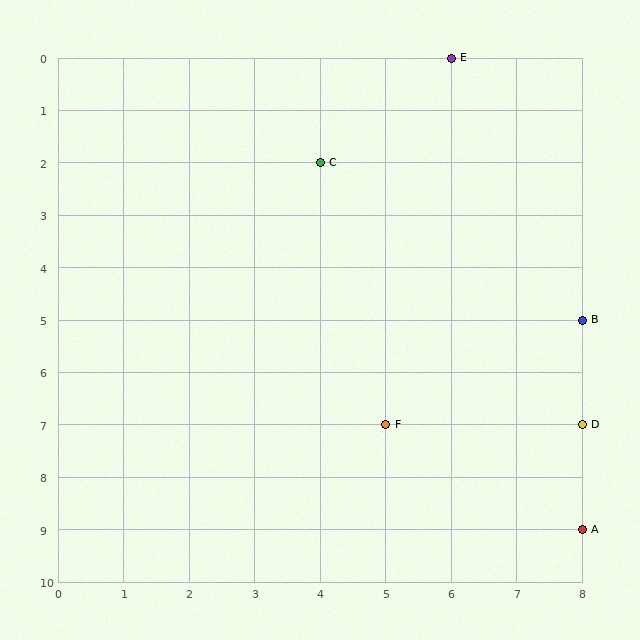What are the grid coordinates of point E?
Point E is at grid coordinates (6, 0).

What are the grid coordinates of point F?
Point F is at grid coordinates (5, 7).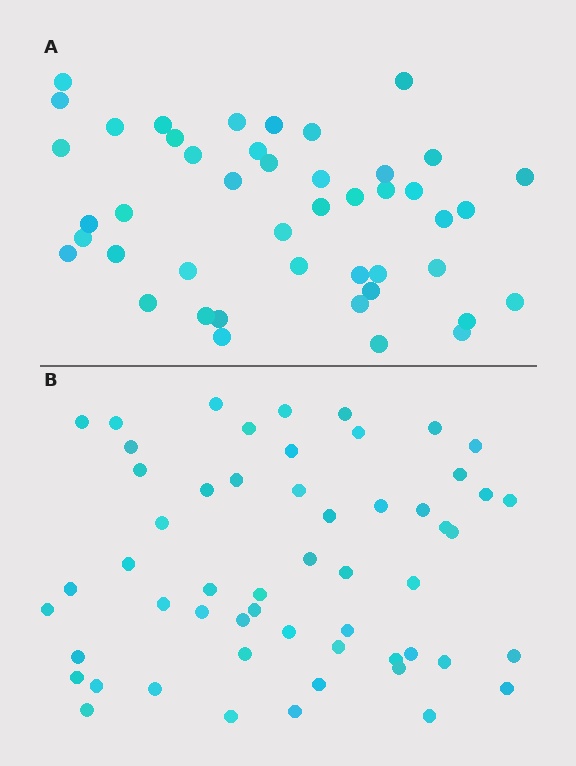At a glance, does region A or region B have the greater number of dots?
Region B (the bottom region) has more dots.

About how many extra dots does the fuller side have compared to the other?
Region B has roughly 10 or so more dots than region A.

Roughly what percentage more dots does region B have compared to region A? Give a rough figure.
About 20% more.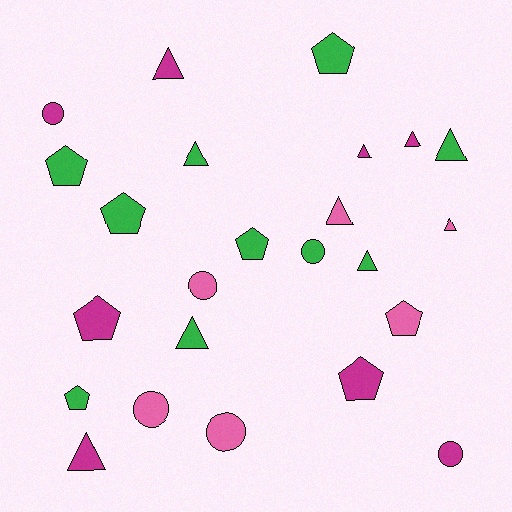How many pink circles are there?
There are 3 pink circles.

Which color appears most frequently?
Green, with 10 objects.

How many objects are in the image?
There are 24 objects.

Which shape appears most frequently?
Triangle, with 10 objects.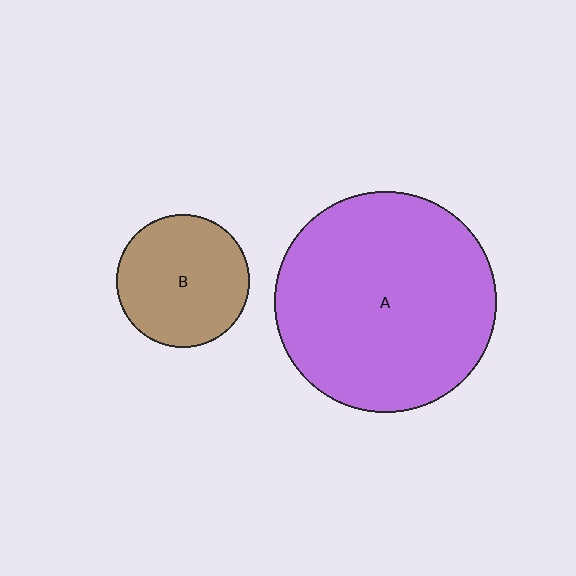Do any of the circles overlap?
No, none of the circles overlap.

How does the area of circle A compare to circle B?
Approximately 2.8 times.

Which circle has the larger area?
Circle A (purple).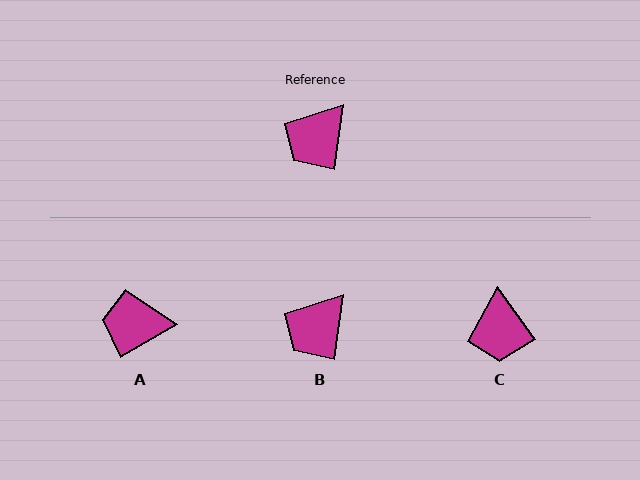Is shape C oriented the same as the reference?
No, it is off by about 44 degrees.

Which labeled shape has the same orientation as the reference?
B.